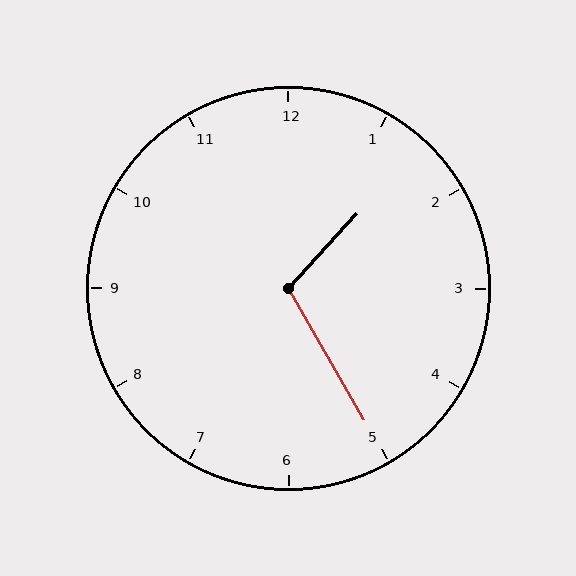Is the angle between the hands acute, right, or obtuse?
It is obtuse.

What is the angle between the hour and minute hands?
Approximately 108 degrees.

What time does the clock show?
1:25.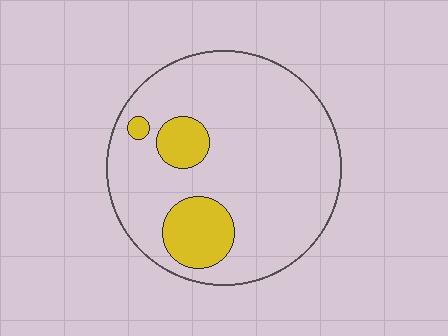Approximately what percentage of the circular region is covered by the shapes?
Approximately 15%.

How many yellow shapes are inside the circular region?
3.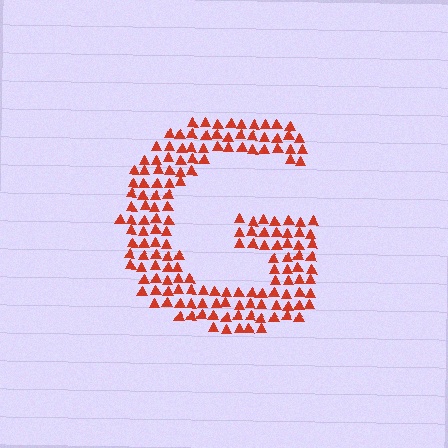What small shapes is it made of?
It is made of small triangles.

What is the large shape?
The large shape is the letter G.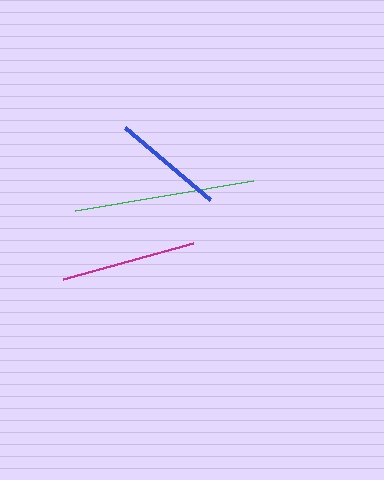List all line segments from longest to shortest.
From longest to shortest: green, magenta, blue.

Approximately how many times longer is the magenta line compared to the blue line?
The magenta line is approximately 1.2 times the length of the blue line.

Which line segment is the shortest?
The blue line is the shortest at approximately 111 pixels.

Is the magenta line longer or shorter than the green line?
The green line is longer than the magenta line.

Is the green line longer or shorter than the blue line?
The green line is longer than the blue line.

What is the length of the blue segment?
The blue segment is approximately 111 pixels long.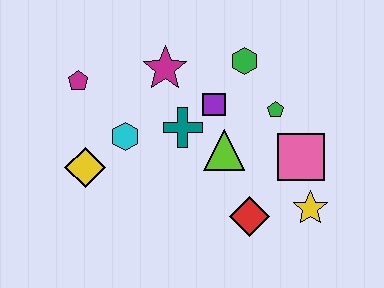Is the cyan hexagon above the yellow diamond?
Yes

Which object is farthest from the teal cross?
The yellow star is farthest from the teal cross.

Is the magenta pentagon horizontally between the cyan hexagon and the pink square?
No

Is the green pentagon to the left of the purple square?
No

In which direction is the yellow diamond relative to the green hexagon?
The yellow diamond is to the left of the green hexagon.